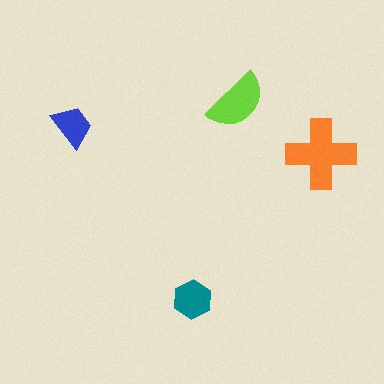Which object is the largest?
The orange cross.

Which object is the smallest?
The blue trapezoid.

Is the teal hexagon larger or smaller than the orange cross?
Smaller.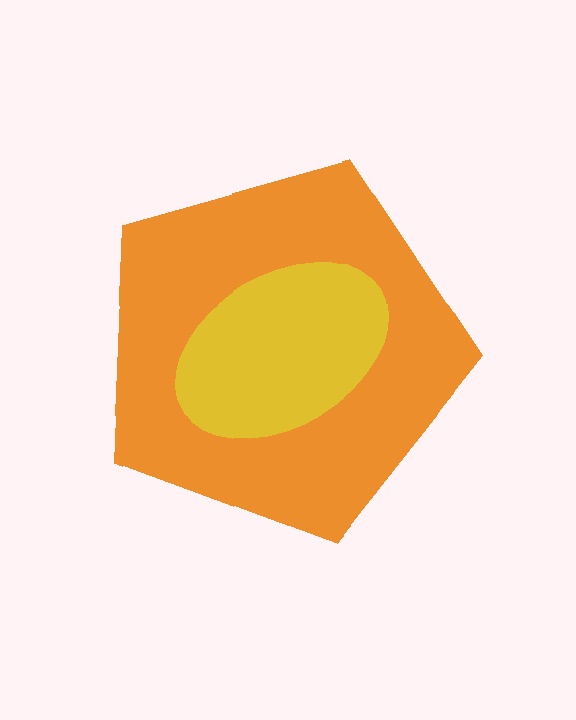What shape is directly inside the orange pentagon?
The yellow ellipse.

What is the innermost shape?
The yellow ellipse.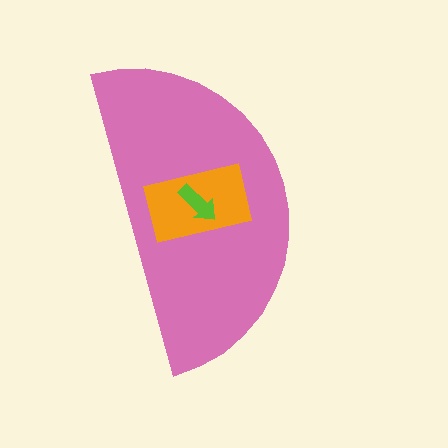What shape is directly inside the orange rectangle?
The lime arrow.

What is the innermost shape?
The lime arrow.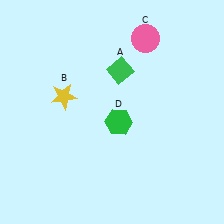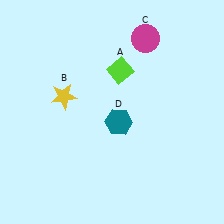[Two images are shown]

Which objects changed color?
A changed from green to lime. C changed from pink to magenta. D changed from green to teal.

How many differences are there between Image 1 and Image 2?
There are 3 differences between the two images.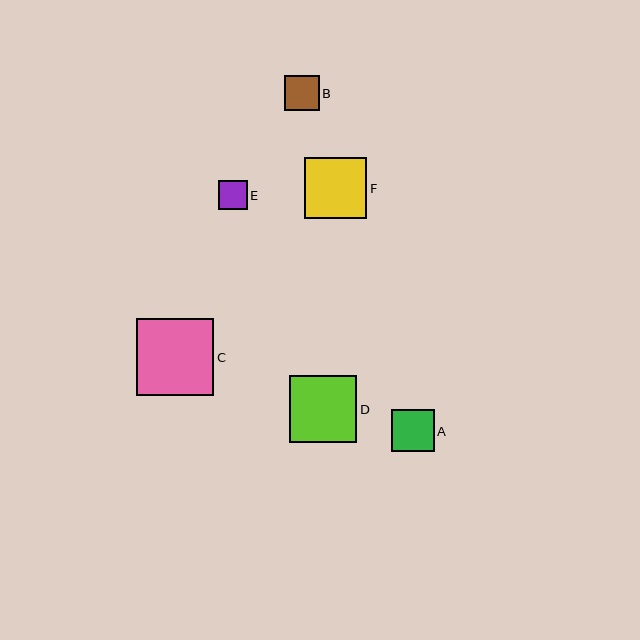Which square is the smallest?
Square E is the smallest with a size of approximately 29 pixels.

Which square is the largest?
Square C is the largest with a size of approximately 77 pixels.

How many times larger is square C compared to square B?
Square C is approximately 2.2 times the size of square B.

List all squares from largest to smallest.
From largest to smallest: C, D, F, A, B, E.